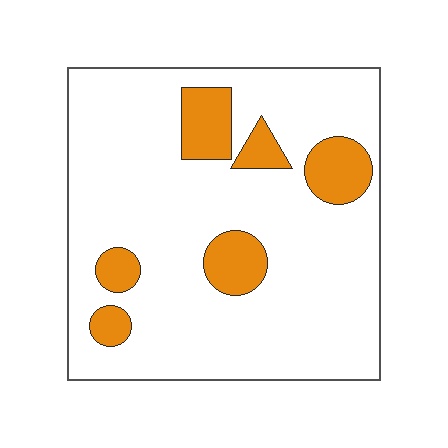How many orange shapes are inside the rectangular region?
6.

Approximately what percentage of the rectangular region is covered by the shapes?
Approximately 15%.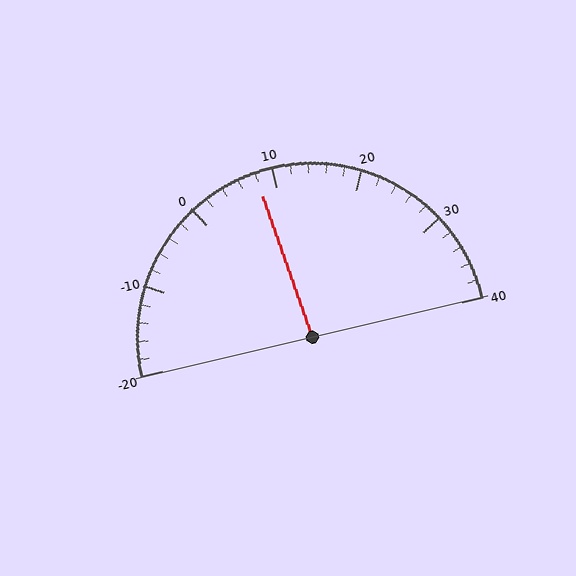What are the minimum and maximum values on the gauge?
The gauge ranges from -20 to 40.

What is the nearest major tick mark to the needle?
The nearest major tick mark is 10.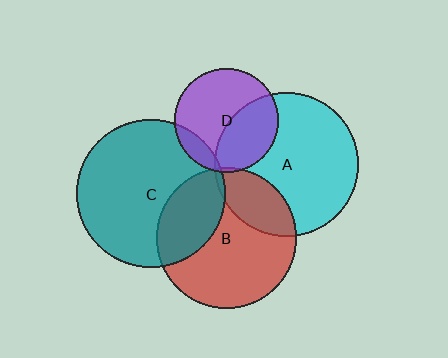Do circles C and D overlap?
Yes.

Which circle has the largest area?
Circle C (teal).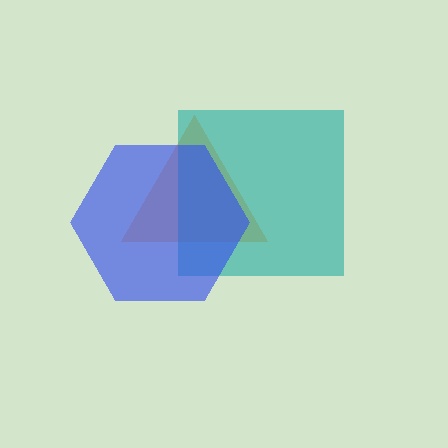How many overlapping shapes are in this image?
There are 3 overlapping shapes in the image.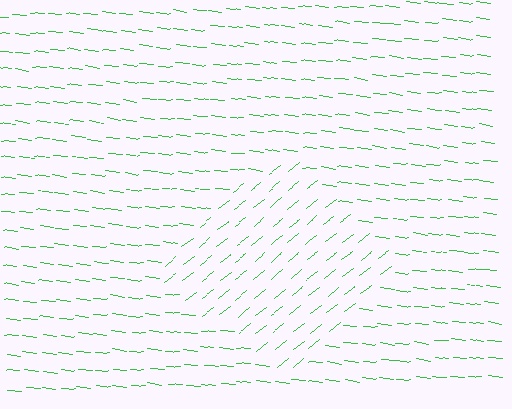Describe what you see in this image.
The image is filled with small green line segments. A diamond region in the image has lines oriented differently from the surrounding lines, creating a visible texture boundary.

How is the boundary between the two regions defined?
The boundary is defined purely by a change in line orientation (approximately 45 degrees difference). All lines are the same color and thickness.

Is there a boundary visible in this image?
Yes, there is a texture boundary formed by a change in line orientation.